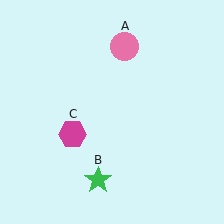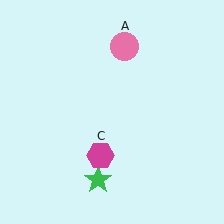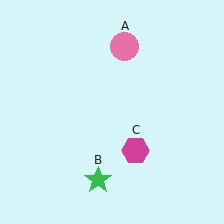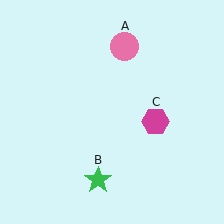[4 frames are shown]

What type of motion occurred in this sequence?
The magenta hexagon (object C) rotated counterclockwise around the center of the scene.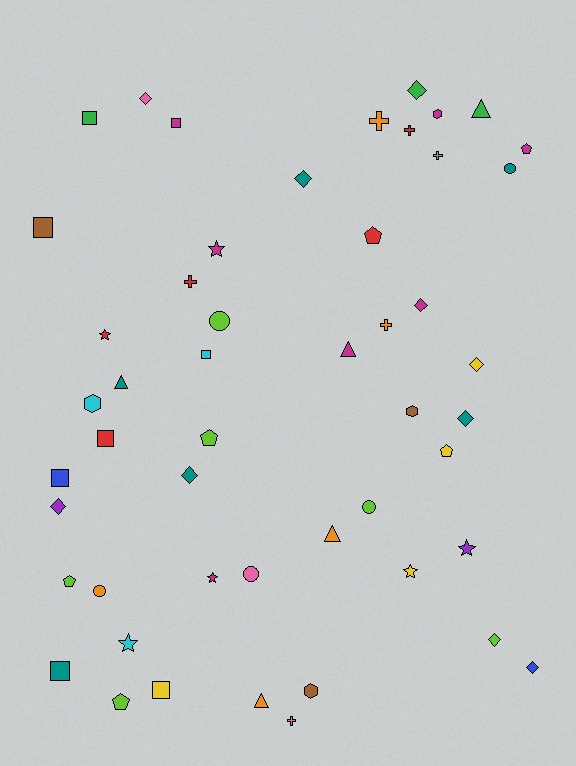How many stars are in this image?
There are 6 stars.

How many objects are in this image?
There are 50 objects.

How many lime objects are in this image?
There are 7 lime objects.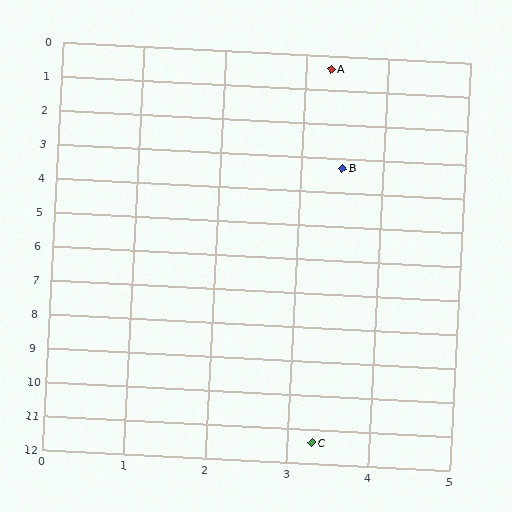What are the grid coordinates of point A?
Point A is at approximately (3.3, 0.4).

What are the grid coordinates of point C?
Point C is at approximately (3.3, 11.4).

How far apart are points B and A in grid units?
Points B and A are about 2.9 grid units apart.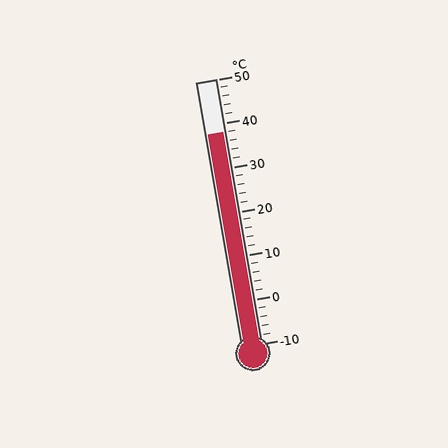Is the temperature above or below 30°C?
The temperature is above 30°C.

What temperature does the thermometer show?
The thermometer shows approximately 38°C.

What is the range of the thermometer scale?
The thermometer scale ranges from -10°C to 50°C.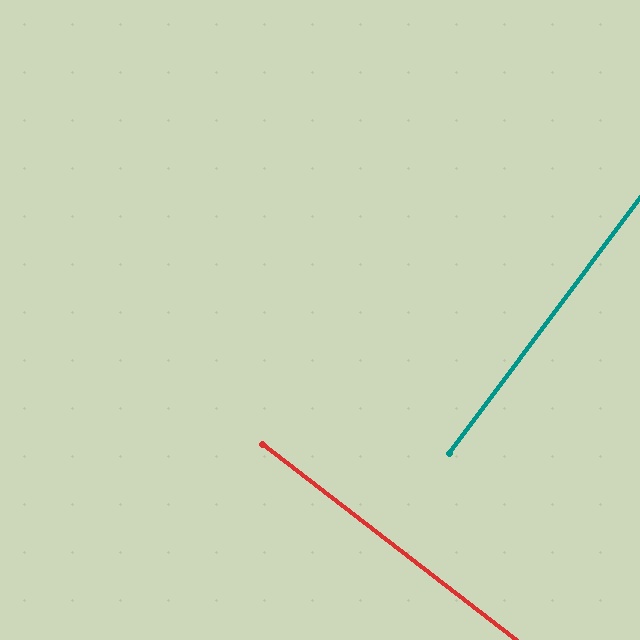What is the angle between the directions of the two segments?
Approximately 89 degrees.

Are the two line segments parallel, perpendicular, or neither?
Perpendicular — they meet at approximately 89°.